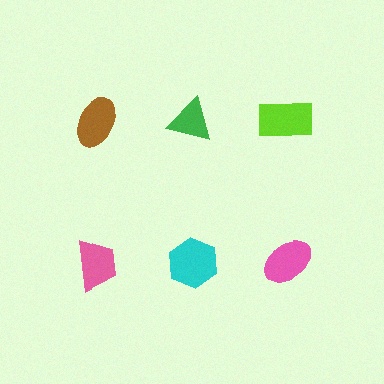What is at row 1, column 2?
A green triangle.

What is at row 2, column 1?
A pink trapezoid.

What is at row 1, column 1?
A brown ellipse.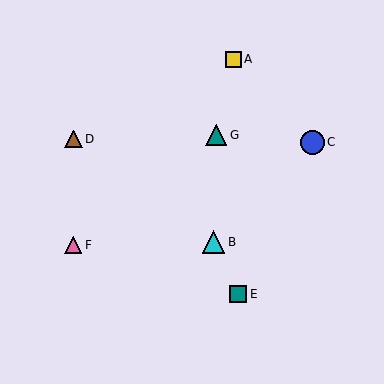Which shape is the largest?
The blue circle (labeled C) is the largest.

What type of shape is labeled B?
Shape B is a cyan triangle.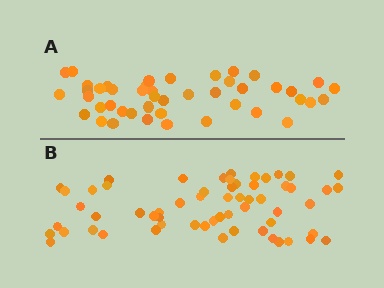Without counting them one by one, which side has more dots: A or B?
Region B (the bottom region) has more dots.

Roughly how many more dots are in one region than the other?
Region B has approximately 15 more dots than region A.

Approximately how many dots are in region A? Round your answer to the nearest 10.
About 40 dots. (The exact count is 45, which rounds to 40.)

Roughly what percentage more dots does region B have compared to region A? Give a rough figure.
About 35% more.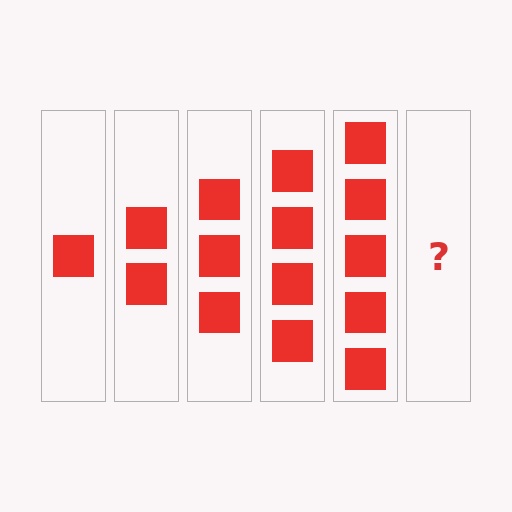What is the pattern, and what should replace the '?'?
The pattern is that each step adds one more square. The '?' should be 6 squares.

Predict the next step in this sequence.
The next step is 6 squares.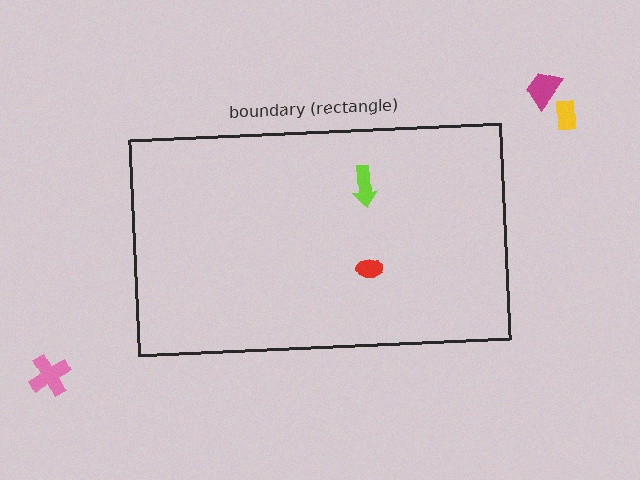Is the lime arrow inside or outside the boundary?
Inside.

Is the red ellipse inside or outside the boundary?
Inside.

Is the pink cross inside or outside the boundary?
Outside.